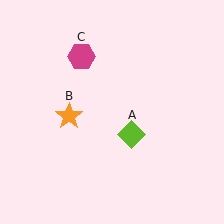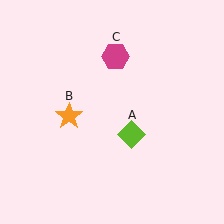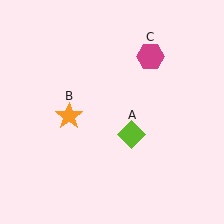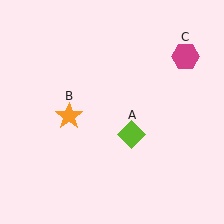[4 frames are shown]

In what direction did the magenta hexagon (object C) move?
The magenta hexagon (object C) moved right.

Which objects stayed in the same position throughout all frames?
Lime diamond (object A) and orange star (object B) remained stationary.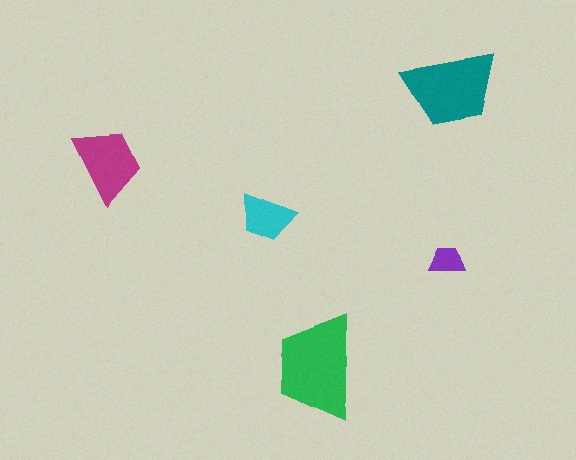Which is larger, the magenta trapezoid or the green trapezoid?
The green one.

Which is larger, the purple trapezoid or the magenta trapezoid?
The magenta one.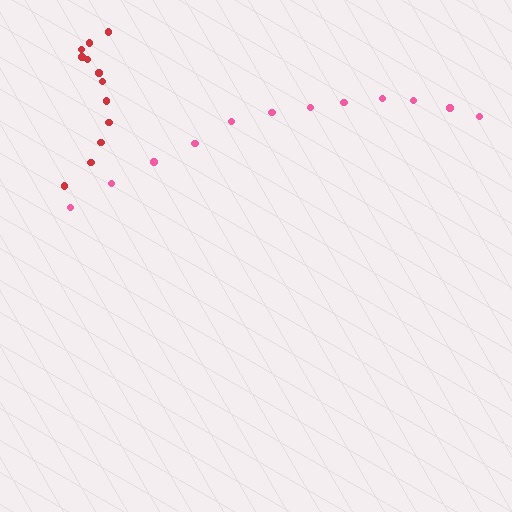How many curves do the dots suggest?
There are 2 distinct paths.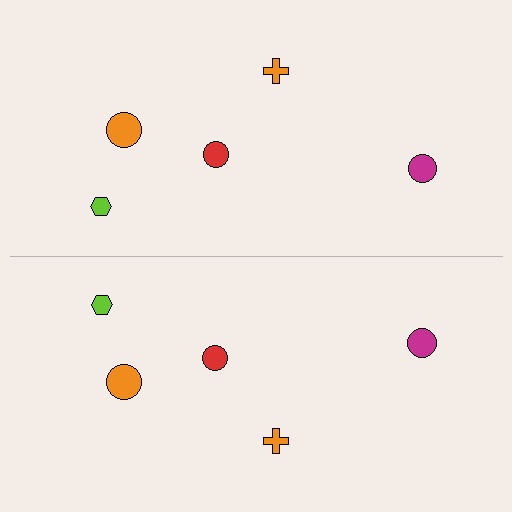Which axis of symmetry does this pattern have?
The pattern has a horizontal axis of symmetry running through the center of the image.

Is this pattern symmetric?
Yes, this pattern has bilateral (reflection) symmetry.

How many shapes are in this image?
There are 10 shapes in this image.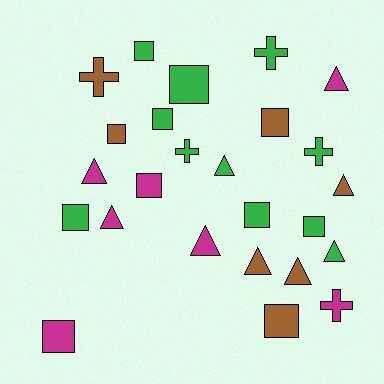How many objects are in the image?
There are 25 objects.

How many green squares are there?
There are 6 green squares.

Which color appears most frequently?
Green, with 11 objects.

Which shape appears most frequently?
Square, with 11 objects.